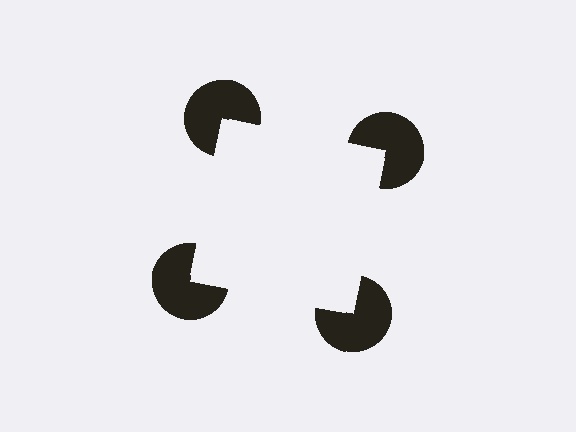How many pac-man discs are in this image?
There are 4 — one at each vertex of the illusory square.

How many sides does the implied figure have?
4 sides.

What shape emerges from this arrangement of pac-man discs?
An illusory square — its edges are inferred from the aligned wedge cuts in the pac-man discs, not physically drawn.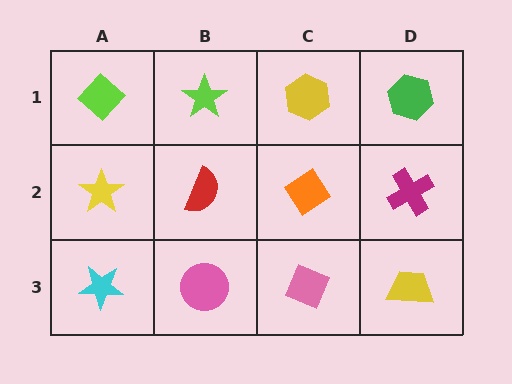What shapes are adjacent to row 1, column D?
A magenta cross (row 2, column D), a yellow hexagon (row 1, column C).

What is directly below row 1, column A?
A yellow star.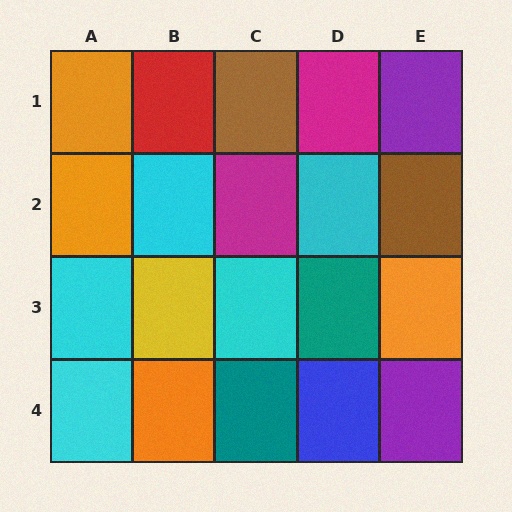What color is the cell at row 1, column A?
Orange.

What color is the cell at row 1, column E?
Purple.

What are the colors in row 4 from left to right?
Cyan, orange, teal, blue, purple.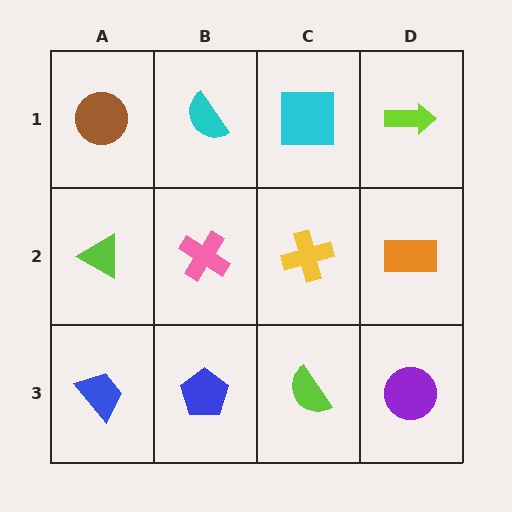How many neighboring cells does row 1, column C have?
3.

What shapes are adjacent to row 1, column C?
A yellow cross (row 2, column C), a cyan semicircle (row 1, column B), a lime arrow (row 1, column D).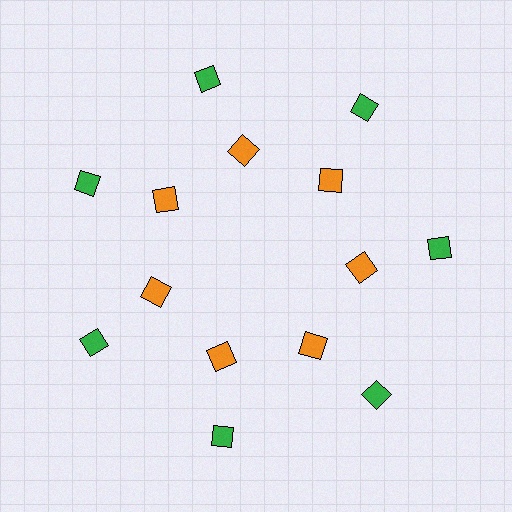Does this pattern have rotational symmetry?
Yes, this pattern has 7-fold rotational symmetry. It looks the same after rotating 51 degrees around the center.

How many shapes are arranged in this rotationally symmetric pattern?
There are 14 shapes, arranged in 7 groups of 2.